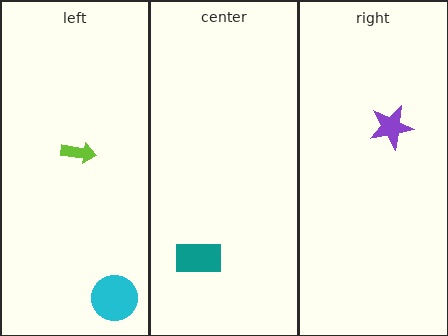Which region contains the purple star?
The right region.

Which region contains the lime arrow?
The left region.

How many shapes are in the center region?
1.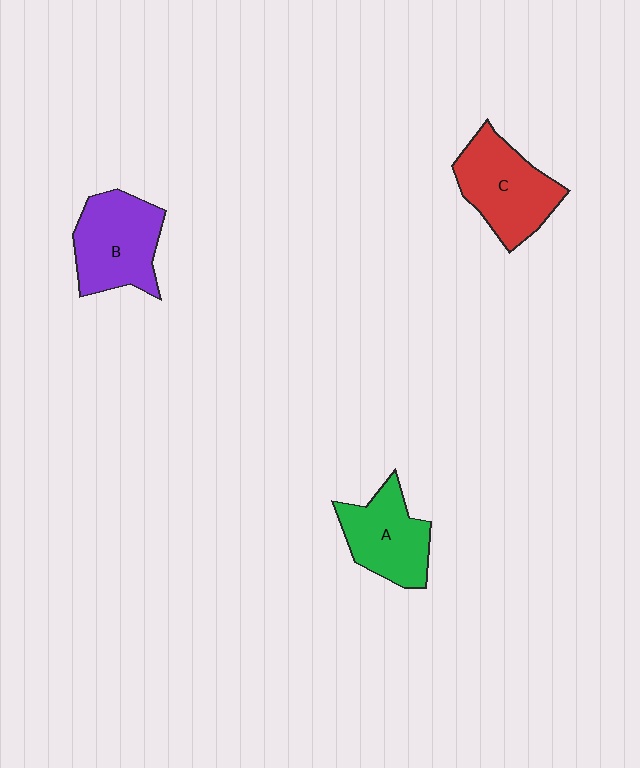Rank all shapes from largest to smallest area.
From largest to smallest: C (red), B (purple), A (green).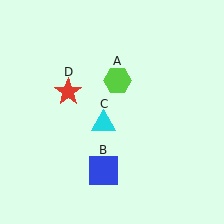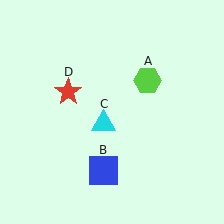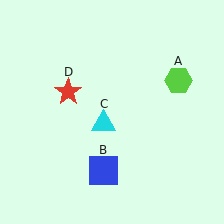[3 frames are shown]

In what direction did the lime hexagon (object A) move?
The lime hexagon (object A) moved right.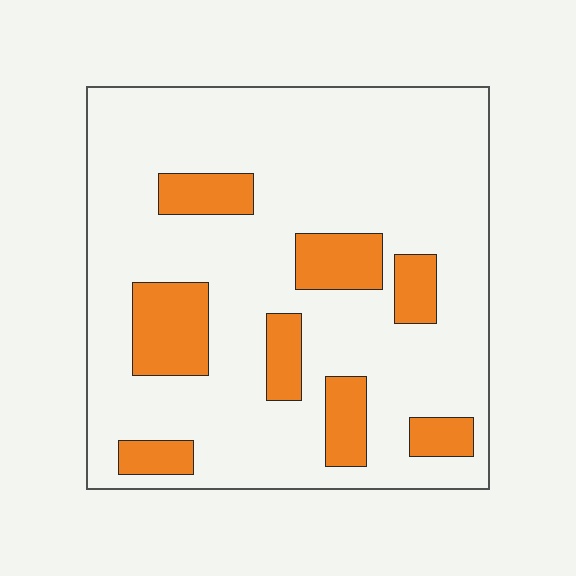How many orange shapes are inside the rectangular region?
8.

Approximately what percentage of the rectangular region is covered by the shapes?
Approximately 20%.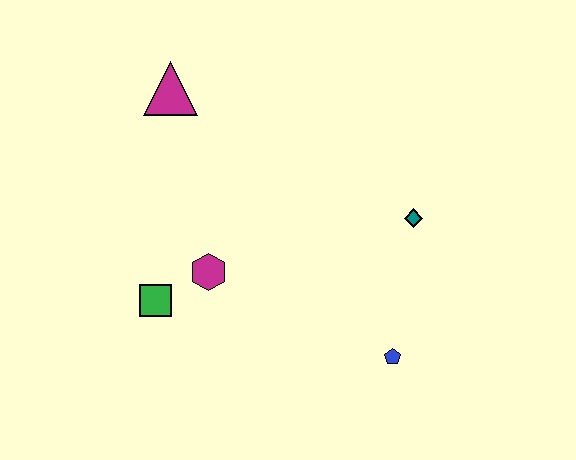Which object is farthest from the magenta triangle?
The blue pentagon is farthest from the magenta triangle.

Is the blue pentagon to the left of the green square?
No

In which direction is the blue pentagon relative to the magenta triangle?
The blue pentagon is below the magenta triangle.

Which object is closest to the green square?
The magenta hexagon is closest to the green square.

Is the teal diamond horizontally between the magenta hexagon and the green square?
No